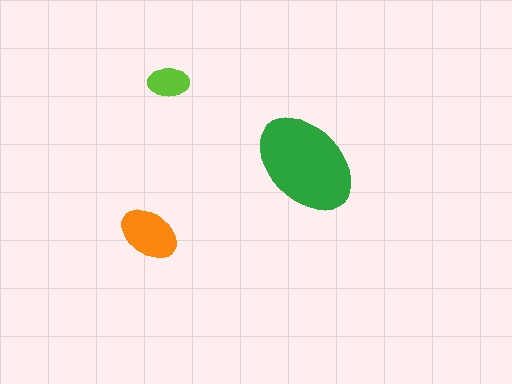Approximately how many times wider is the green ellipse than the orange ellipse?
About 2 times wider.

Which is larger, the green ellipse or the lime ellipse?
The green one.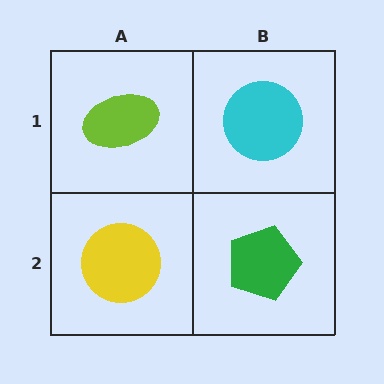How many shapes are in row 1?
2 shapes.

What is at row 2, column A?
A yellow circle.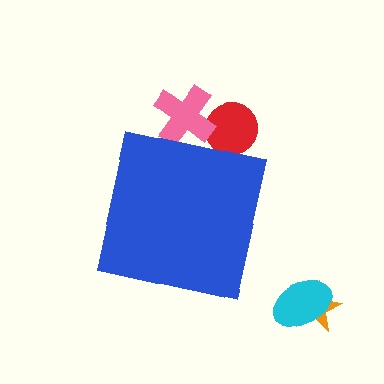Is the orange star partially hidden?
No, the orange star is fully visible.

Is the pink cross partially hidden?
Yes, the pink cross is partially hidden behind the blue square.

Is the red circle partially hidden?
Yes, the red circle is partially hidden behind the blue square.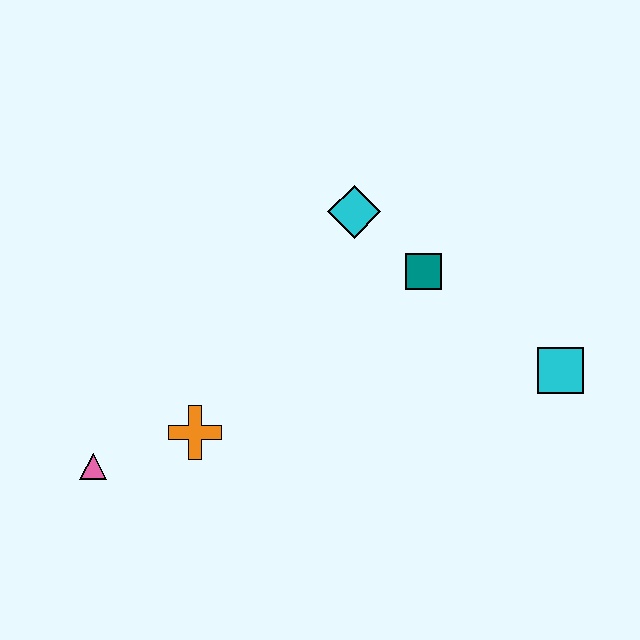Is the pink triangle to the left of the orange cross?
Yes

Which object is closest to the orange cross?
The pink triangle is closest to the orange cross.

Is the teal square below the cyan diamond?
Yes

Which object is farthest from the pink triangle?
The cyan square is farthest from the pink triangle.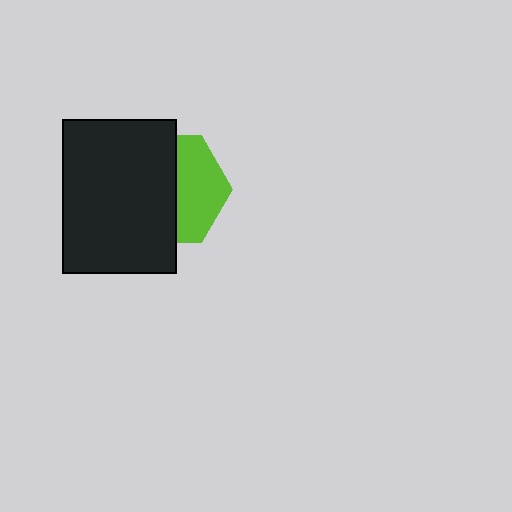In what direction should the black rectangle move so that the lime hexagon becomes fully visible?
The black rectangle should move left. That is the shortest direction to clear the overlap and leave the lime hexagon fully visible.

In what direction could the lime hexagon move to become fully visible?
The lime hexagon could move right. That would shift it out from behind the black rectangle entirely.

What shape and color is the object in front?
The object in front is a black rectangle.